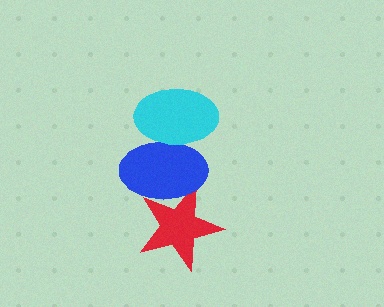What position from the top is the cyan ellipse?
The cyan ellipse is 1st from the top.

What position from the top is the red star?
The red star is 3rd from the top.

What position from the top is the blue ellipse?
The blue ellipse is 2nd from the top.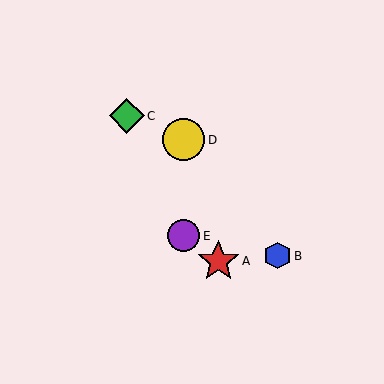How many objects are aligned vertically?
2 objects (D, E) are aligned vertically.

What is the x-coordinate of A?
Object A is at x≈218.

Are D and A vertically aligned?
No, D is at x≈184 and A is at x≈218.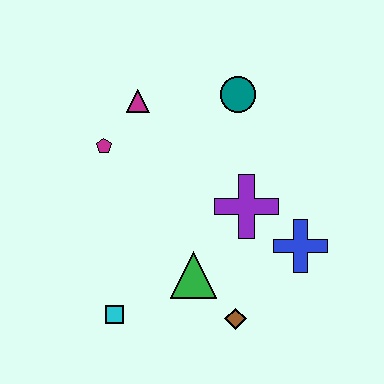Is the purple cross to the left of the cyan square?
No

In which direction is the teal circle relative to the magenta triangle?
The teal circle is to the right of the magenta triangle.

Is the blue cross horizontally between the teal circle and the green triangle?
No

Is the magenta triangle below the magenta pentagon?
No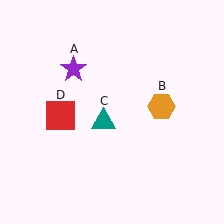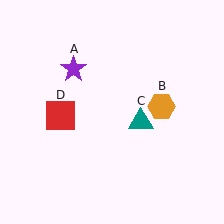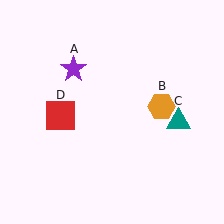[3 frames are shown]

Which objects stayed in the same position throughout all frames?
Purple star (object A) and orange hexagon (object B) and red square (object D) remained stationary.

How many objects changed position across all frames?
1 object changed position: teal triangle (object C).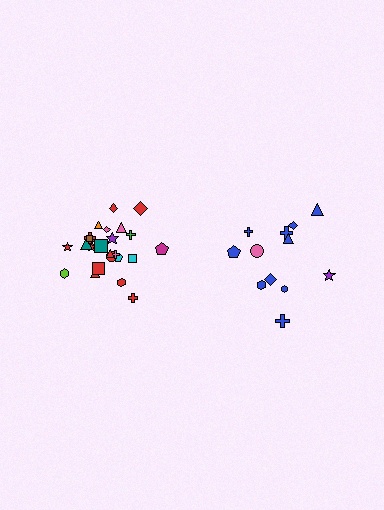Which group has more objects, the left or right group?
The left group.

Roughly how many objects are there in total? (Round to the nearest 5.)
Roughly 35 objects in total.